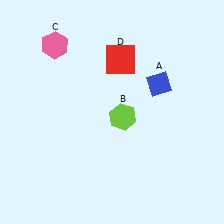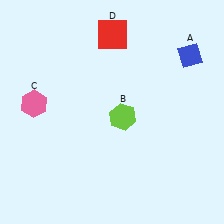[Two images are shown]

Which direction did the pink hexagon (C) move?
The pink hexagon (C) moved down.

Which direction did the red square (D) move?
The red square (D) moved up.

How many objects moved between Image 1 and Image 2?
3 objects moved between the two images.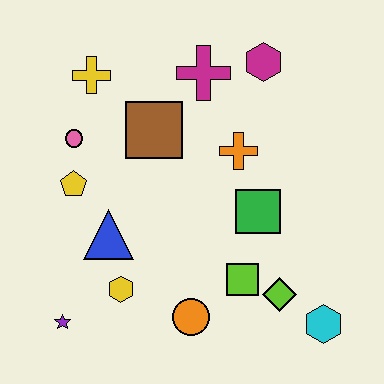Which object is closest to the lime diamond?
The lime square is closest to the lime diamond.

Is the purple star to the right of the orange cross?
No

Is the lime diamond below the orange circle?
No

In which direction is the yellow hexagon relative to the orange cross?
The yellow hexagon is below the orange cross.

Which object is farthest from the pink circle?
The cyan hexagon is farthest from the pink circle.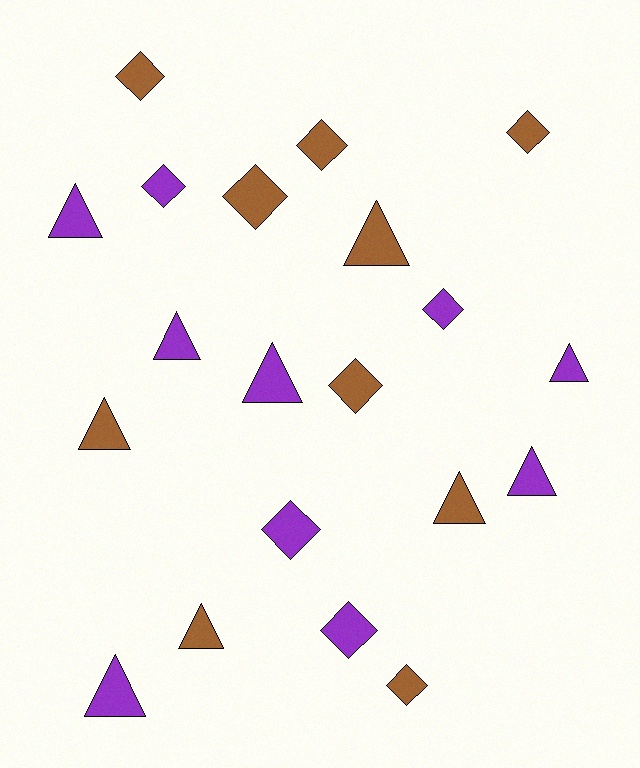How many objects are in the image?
There are 20 objects.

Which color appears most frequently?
Purple, with 10 objects.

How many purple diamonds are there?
There are 4 purple diamonds.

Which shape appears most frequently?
Diamond, with 10 objects.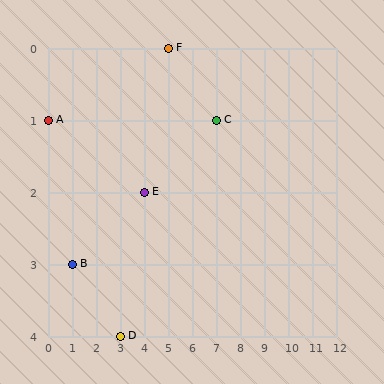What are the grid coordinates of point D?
Point D is at grid coordinates (3, 4).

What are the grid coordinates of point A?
Point A is at grid coordinates (0, 1).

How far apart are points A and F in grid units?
Points A and F are 5 columns and 1 row apart (about 5.1 grid units diagonally).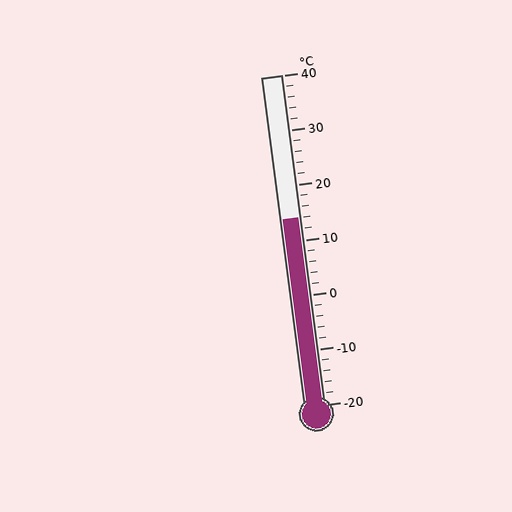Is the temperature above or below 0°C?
The temperature is above 0°C.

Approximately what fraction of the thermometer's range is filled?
The thermometer is filled to approximately 55% of its range.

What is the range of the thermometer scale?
The thermometer scale ranges from -20°C to 40°C.